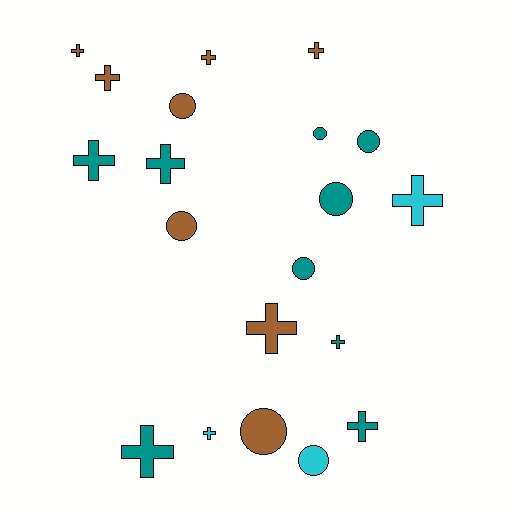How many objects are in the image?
There are 20 objects.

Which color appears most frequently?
Teal, with 9 objects.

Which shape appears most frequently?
Cross, with 12 objects.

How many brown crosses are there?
There are 5 brown crosses.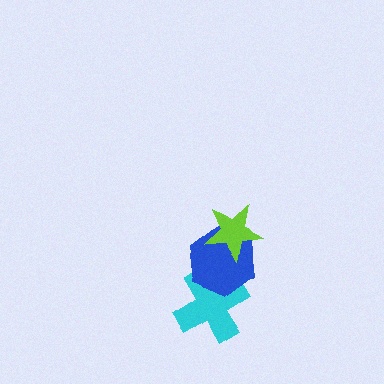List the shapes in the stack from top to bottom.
From top to bottom: the lime star, the blue hexagon, the cyan cross.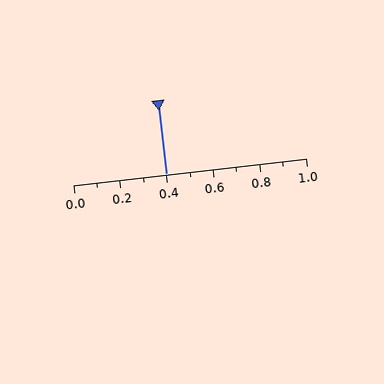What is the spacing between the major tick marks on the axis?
The major ticks are spaced 0.2 apart.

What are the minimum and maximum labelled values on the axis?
The axis runs from 0.0 to 1.0.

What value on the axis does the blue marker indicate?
The marker indicates approximately 0.4.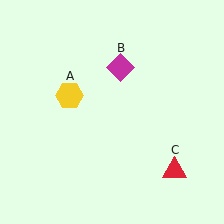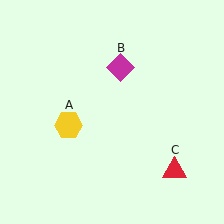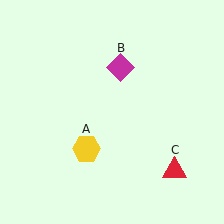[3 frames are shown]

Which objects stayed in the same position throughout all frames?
Magenta diamond (object B) and red triangle (object C) remained stationary.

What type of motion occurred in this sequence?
The yellow hexagon (object A) rotated counterclockwise around the center of the scene.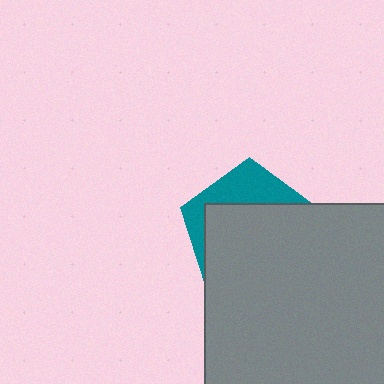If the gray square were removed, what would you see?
You would see the complete teal pentagon.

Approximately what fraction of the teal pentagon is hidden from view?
Roughly 69% of the teal pentagon is hidden behind the gray square.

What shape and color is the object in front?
The object in front is a gray square.